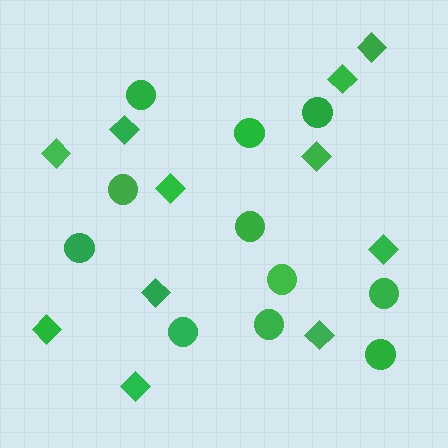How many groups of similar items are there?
There are 2 groups: one group of diamonds (11) and one group of circles (11).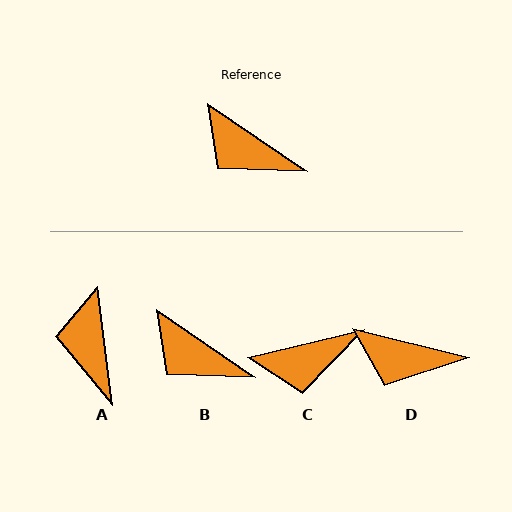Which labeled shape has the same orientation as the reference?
B.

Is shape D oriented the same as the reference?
No, it is off by about 20 degrees.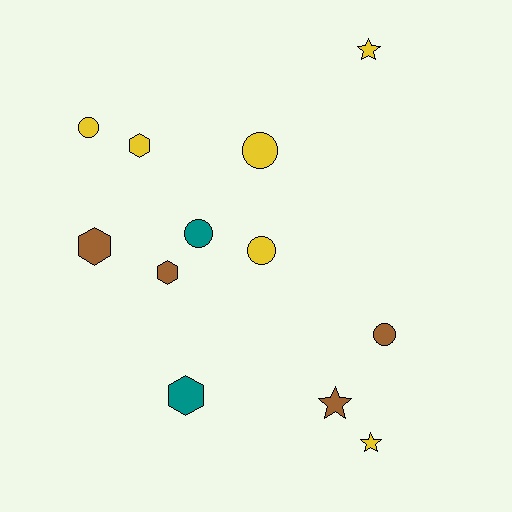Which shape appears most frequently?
Circle, with 5 objects.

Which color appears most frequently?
Yellow, with 6 objects.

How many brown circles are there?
There is 1 brown circle.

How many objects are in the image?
There are 12 objects.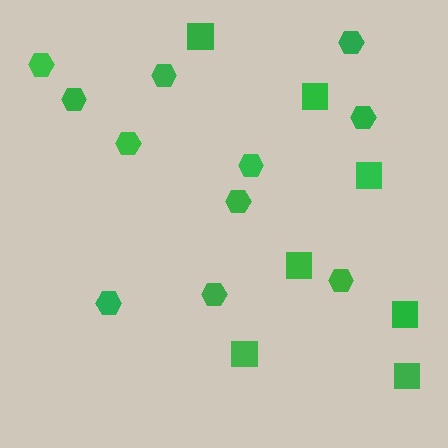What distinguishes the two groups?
There are 2 groups: one group of hexagons (11) and one group of squares (7).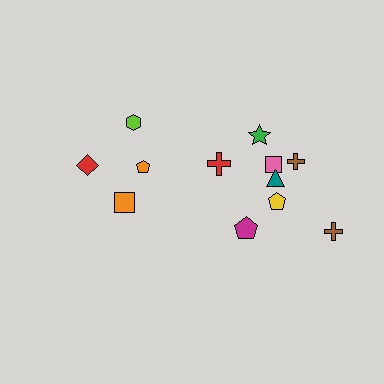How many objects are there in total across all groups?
There are 12 objects.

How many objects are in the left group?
There are 4 objects.